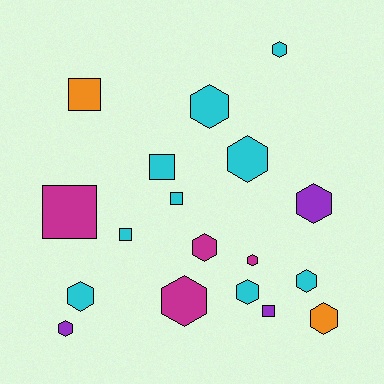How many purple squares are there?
There is 1 purple square.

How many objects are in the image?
There are 18 objects.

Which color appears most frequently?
Cyan, with 9 objects.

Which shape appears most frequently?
Hexagon, with 12 objects.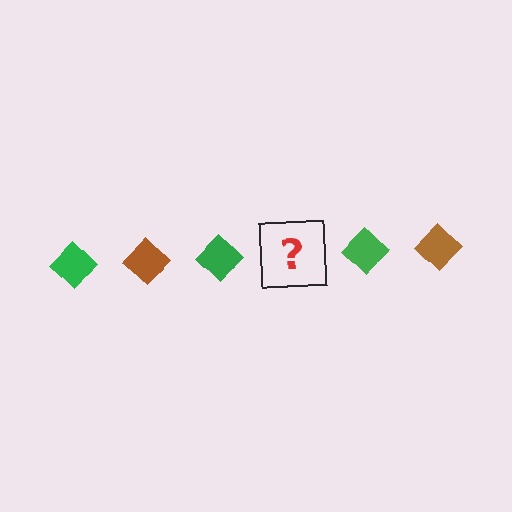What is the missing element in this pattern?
The missing element is a brown diamond.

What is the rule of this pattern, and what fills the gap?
The rule is that the pattern cycles through green, brown diamonds. The gap should be filled with a brown diamond.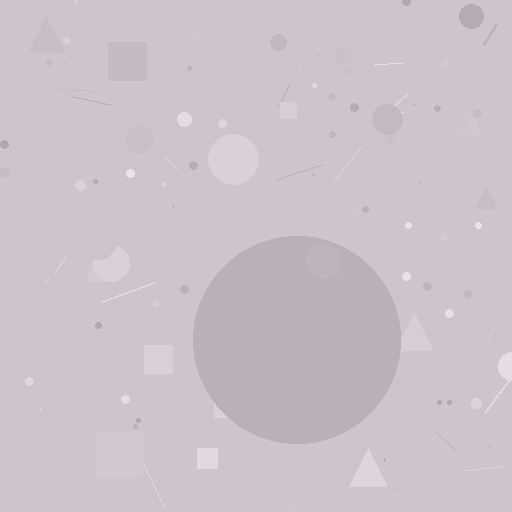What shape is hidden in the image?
A circle is hidden in the image.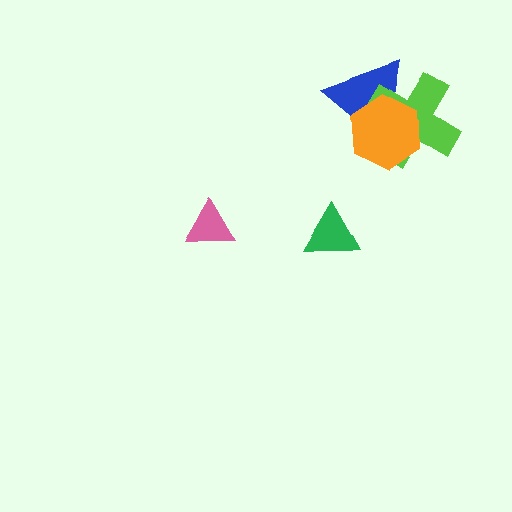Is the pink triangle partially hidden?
No, no other shape covers it.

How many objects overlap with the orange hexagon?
2 objects overlap with the orange hexagon.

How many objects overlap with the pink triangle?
0 objects overlap with the pink triangle.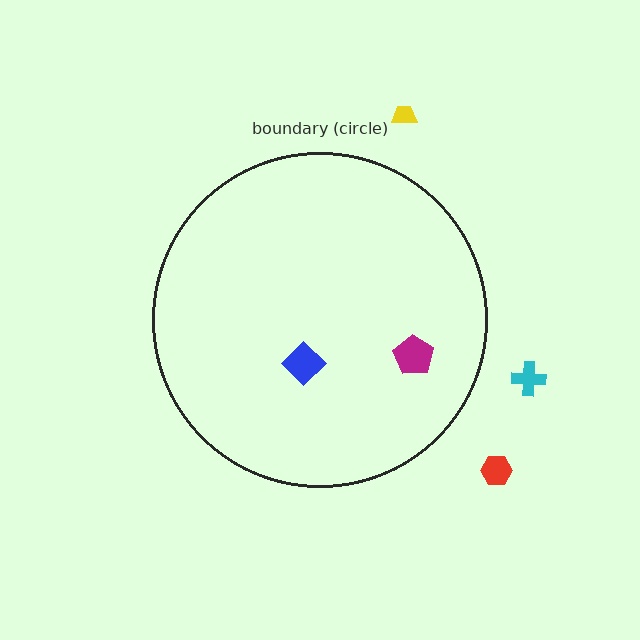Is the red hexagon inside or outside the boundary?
Outside.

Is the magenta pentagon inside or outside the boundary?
Inside.